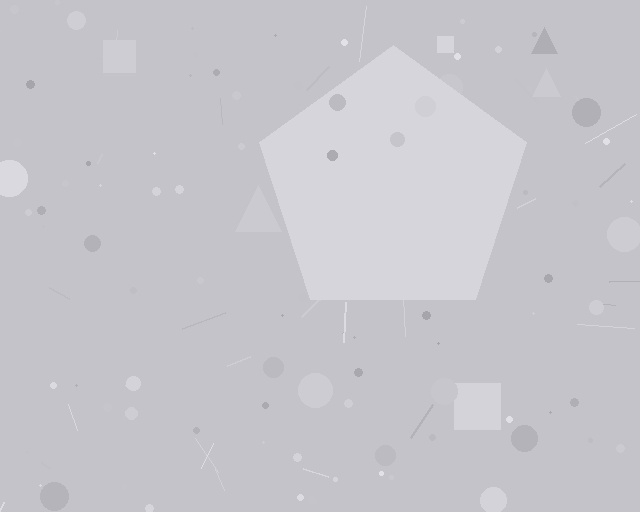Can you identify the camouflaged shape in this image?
The camouflaged shape is a pentagon.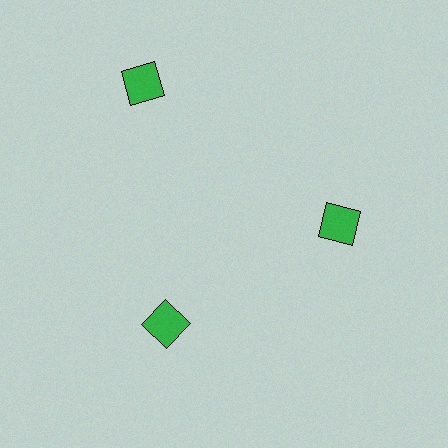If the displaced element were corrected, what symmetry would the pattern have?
It would have 3-fold rotational symmetry — the pattern would map onto itself every 120 degrees.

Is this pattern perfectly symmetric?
No. The 3 green diamonds are arranged in a ring, but one element near the 11 o'clock position is pushed outward from the center, breaking the 3-fold rotational symmetry.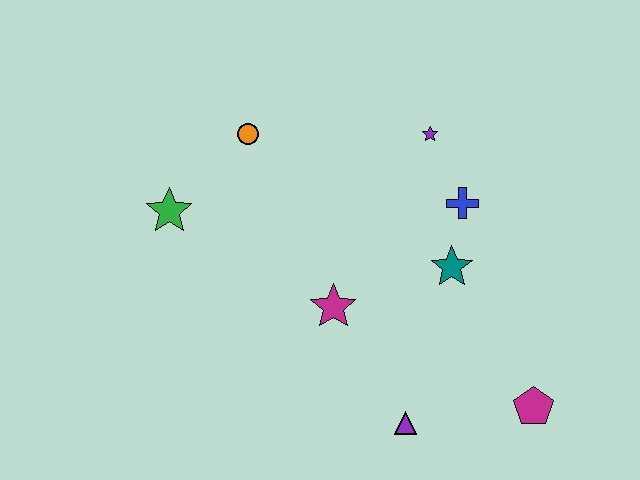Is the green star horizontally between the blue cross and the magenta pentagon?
No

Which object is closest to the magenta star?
The teal star is closest to the magenta star.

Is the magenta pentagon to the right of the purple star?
Yes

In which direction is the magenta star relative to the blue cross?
The magenta star is to the left of the blue cross.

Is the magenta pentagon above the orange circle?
No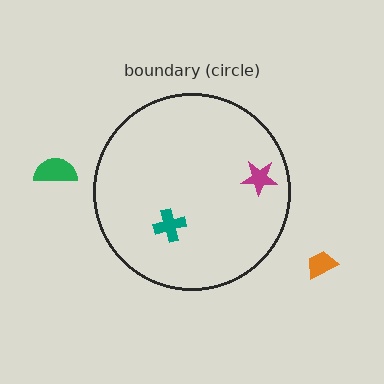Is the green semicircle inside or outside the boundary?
Outside.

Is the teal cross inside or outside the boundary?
Inside.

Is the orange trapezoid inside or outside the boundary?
Outside.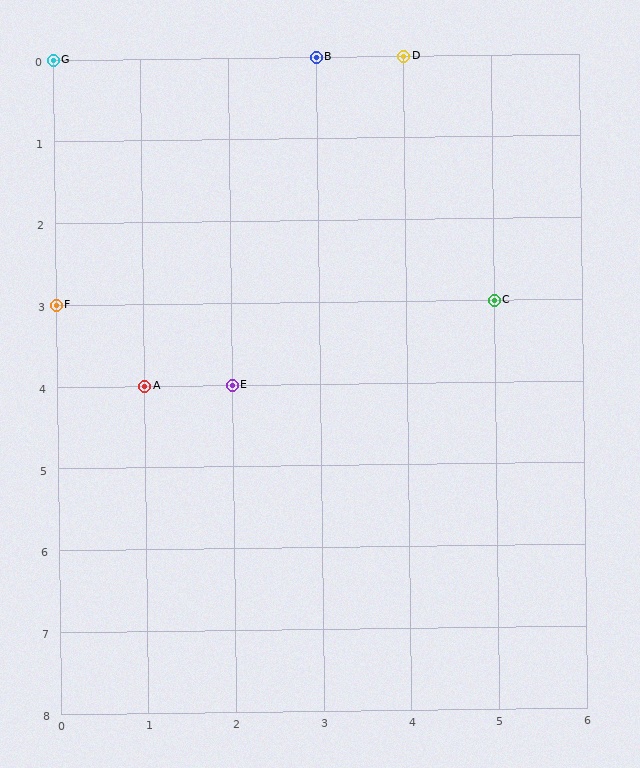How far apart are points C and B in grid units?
Points C and B are 2 columns and 3 rows apart (about 3.6 grid units diagonally).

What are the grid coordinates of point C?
Point C is at grid coordinates (5, 3).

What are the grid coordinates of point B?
Point B is at grid coordinates (3, 0).